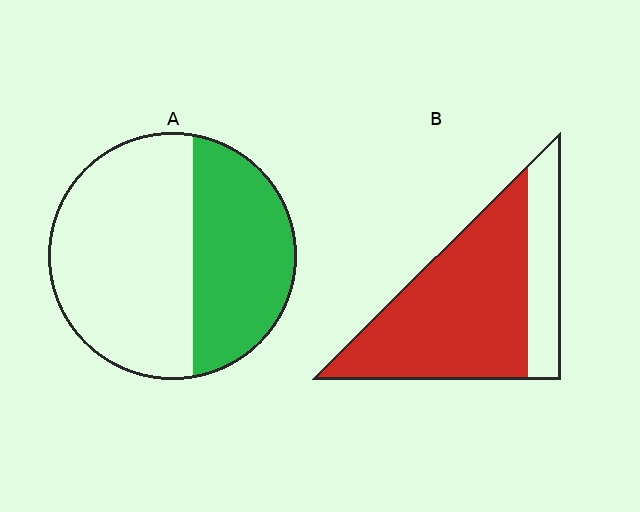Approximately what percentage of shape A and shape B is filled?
A is approximately 40% and B is approximately 75%.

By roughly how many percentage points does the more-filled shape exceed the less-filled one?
By roughly 35 percentage points (B over A).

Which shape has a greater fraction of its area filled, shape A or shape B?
Shape B.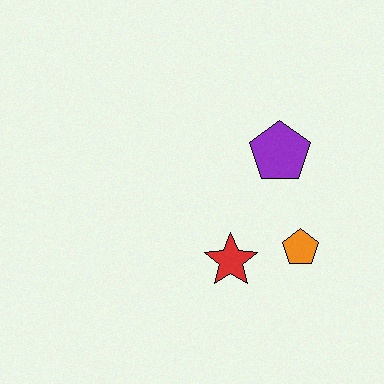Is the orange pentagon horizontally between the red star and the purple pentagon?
No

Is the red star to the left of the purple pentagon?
Yes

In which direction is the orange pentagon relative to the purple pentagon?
The orange pentagon is below the purple pentagon.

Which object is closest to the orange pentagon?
The red star is closest to the orange pentagon.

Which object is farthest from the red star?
The purple pentagon is farthest from the red star.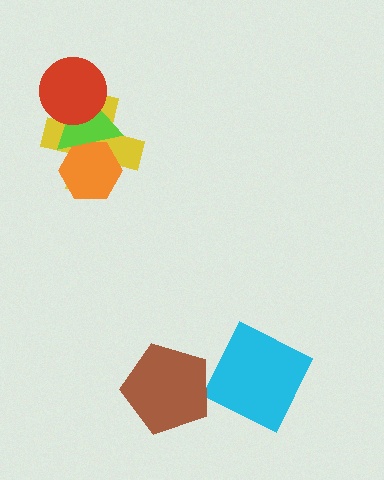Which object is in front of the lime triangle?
The red circle is in front of the lime triangle.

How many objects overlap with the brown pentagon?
0 objects overlap with the brown pentagon.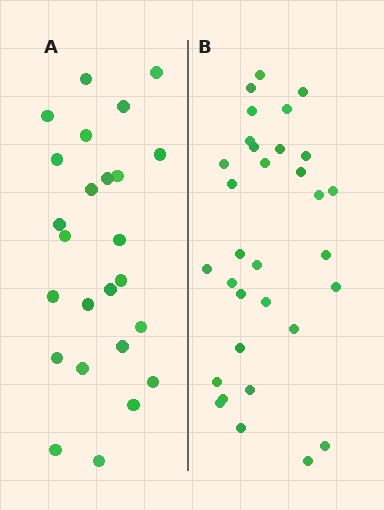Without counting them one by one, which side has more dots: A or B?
Region B (the right region) has more dots.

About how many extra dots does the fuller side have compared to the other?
Region B has roughly 8 or so more dots than region A.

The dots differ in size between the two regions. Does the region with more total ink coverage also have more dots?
No. Region A has more total ink coverage because its dots are larger, but region B actually contains more individual dots. Total area can be misleading — the number of items is what matters here.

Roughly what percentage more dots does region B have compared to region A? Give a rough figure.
About 30% more.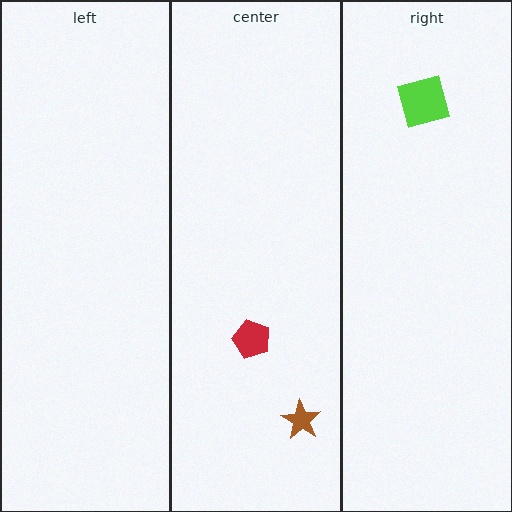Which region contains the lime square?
The right region.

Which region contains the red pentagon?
The center region.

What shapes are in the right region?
The lime square.